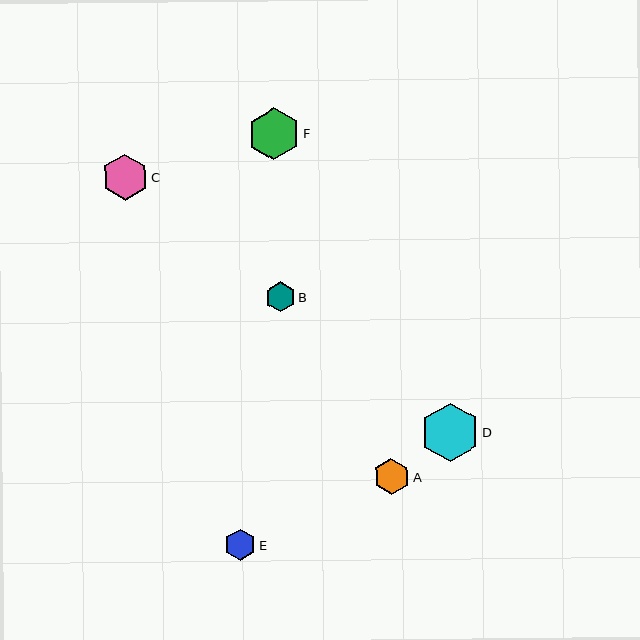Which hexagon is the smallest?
Hexagon B is the smallest with a size of approximately 30 pixels.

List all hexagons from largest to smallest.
From largest to smallest: D, F, C, A, E, B.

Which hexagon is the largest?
Hexagon D is the largest with a size of approximately 59 pixels.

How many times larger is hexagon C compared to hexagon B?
Hexagon C is approximately 1.5 times the size of hexagon B.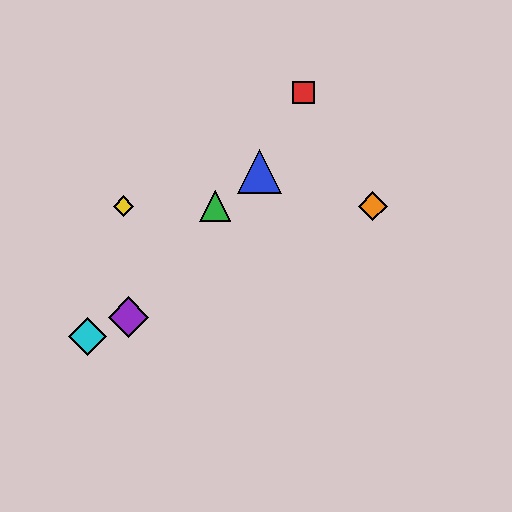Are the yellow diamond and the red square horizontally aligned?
No, the yellow diamond is at y≈206 and the red square is at y≈93.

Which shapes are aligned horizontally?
The green triangle, the yellow diamond, the orange diamond are aligned horizontally.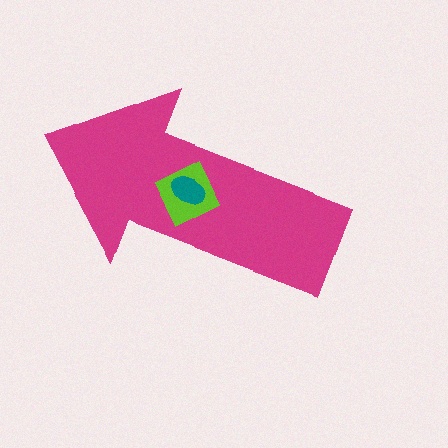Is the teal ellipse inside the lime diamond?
Yes.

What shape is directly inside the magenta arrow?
The lime diamond.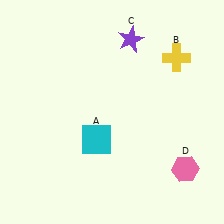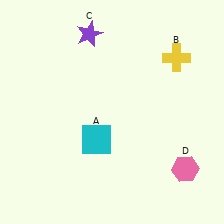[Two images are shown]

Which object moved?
The purple star (C) moved left.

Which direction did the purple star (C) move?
The purple star (C) moved left.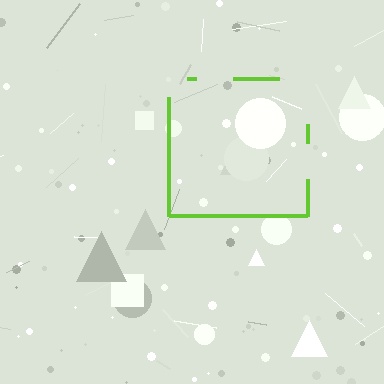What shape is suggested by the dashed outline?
The dashed outline suggests a square.